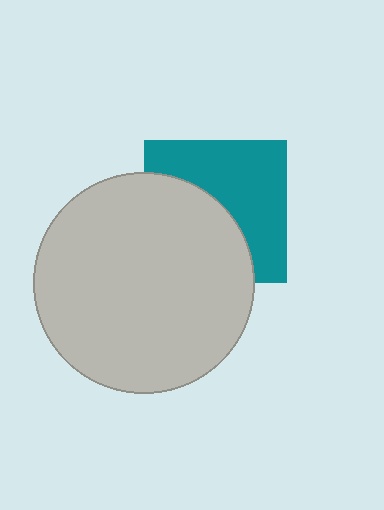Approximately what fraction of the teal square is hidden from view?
Roughly 47% of the teal square is hidden behind the light gray circle.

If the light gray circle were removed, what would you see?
You would see the complete teal square.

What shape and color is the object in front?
The object in front is a light gray circle.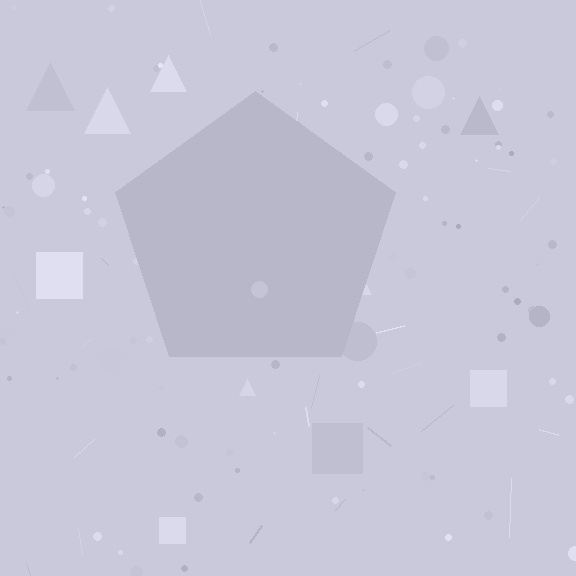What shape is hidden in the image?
A pentagon is hidden in the image.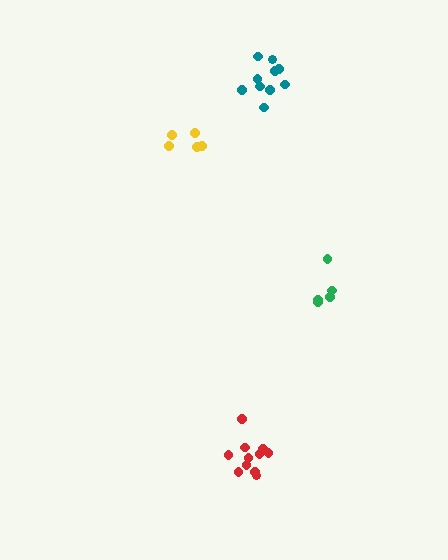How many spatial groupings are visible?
There are 4 spatial groupings.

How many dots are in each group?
Group 1: 5 dots, Group 2: 5 dots, Group 3: 11 dots, Group 4: 10 dots (31 total).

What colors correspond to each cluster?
The clusters are colored: yellow, green, red, teal.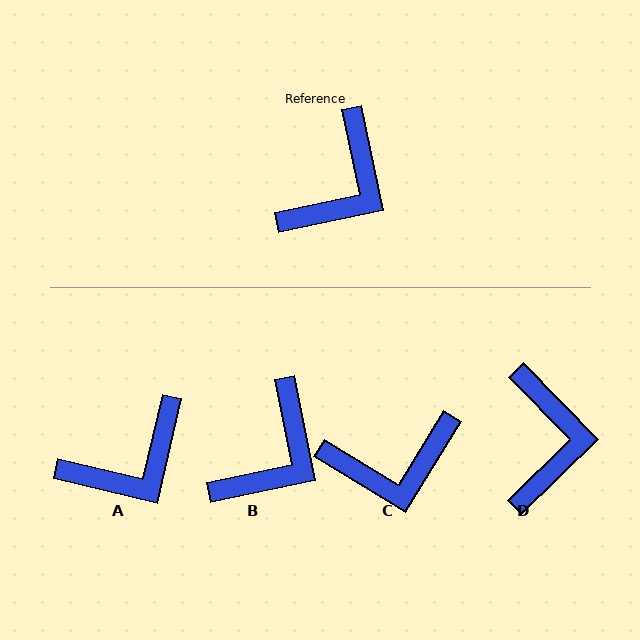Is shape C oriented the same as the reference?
No, it is off by about 43 degrees.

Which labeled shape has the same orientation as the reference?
B.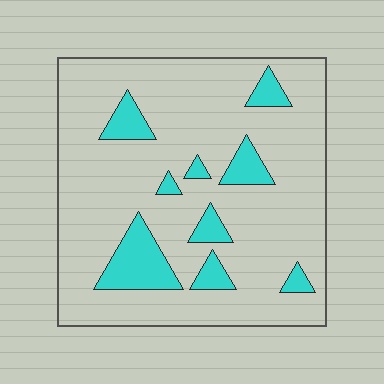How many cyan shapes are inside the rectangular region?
9.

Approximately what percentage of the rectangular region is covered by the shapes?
Approximately 15%.